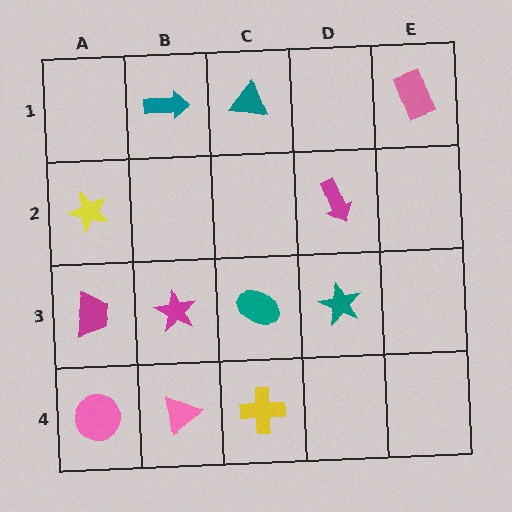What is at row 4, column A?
A pink circle.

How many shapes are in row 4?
3 shapes.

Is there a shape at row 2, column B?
No, that cell is empty.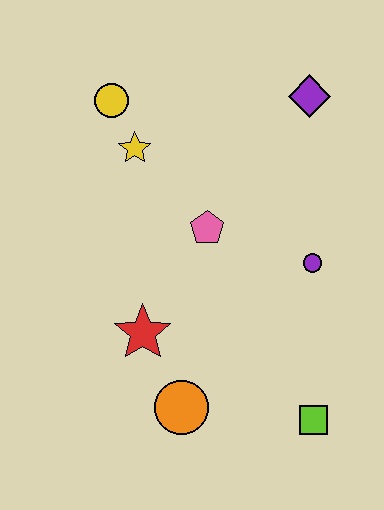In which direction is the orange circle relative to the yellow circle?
The orange circle is below the yellow circle.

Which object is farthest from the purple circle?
The yellow circle is farthest from the purple circle.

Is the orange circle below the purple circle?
Yes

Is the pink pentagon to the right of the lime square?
No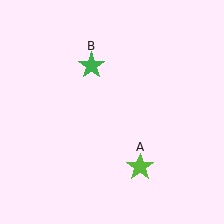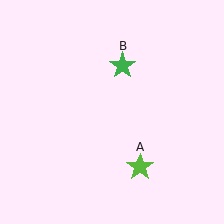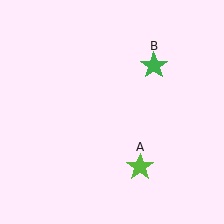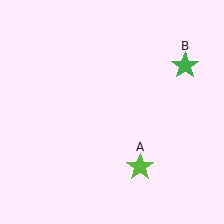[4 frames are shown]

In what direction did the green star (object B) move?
The green star (object B) moved right.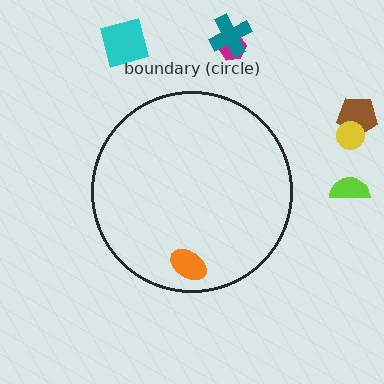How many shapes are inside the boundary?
1 inside, 6 outside.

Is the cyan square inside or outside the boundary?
Outside.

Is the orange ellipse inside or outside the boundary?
Inside.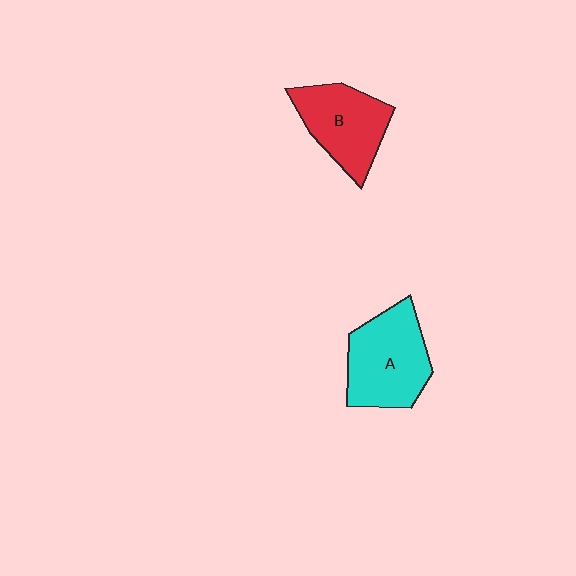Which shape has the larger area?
Shape A (cyan).